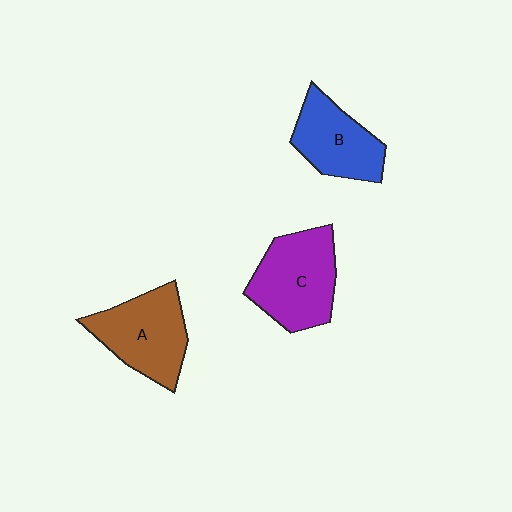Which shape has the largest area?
Shape C (purple).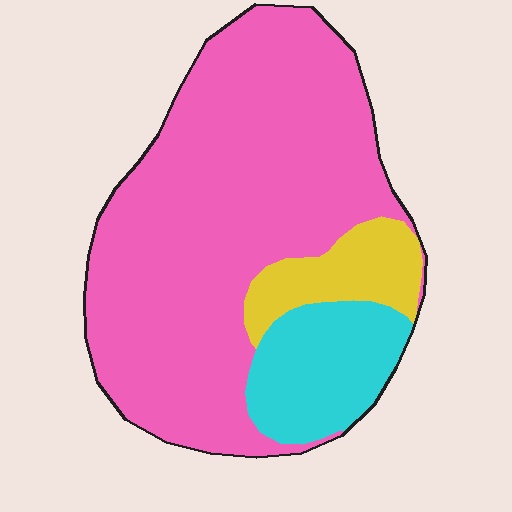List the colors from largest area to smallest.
From largest to smallest: pink, cyan, yellow.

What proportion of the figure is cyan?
Cyan covers about 15% of the figure.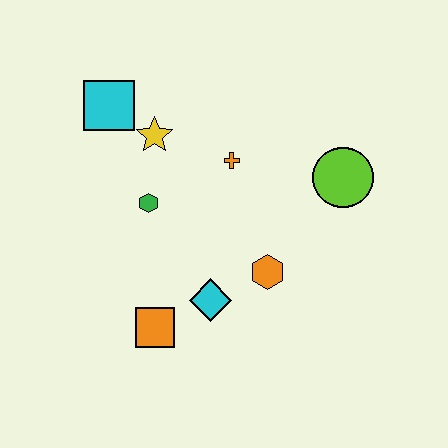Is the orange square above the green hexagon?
No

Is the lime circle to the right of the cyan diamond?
Yes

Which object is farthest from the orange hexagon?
The cyan square is farthest from the orange hexagon.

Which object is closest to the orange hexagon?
The cyan diamond is closest to the orange hexagon.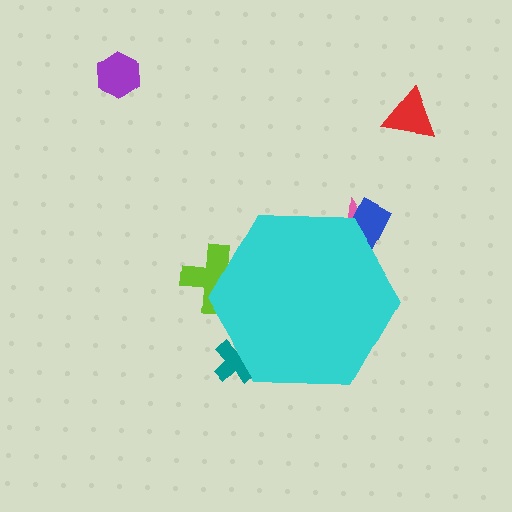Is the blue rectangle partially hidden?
Yes, the blue rectangle is partially hidden behind the cyan hexagon.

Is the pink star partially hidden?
Yes, the pink star is partially hidden behind the cyan hexagon.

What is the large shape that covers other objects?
A cyan hexagon.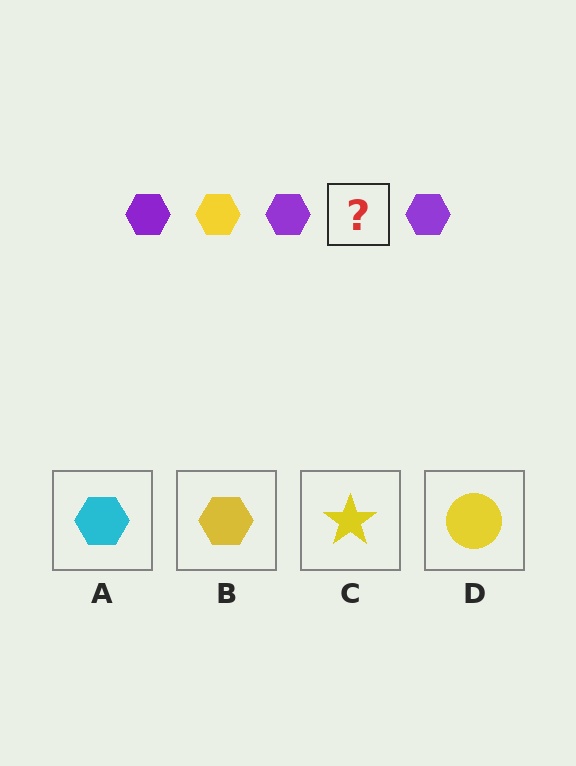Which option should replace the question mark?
Option B.